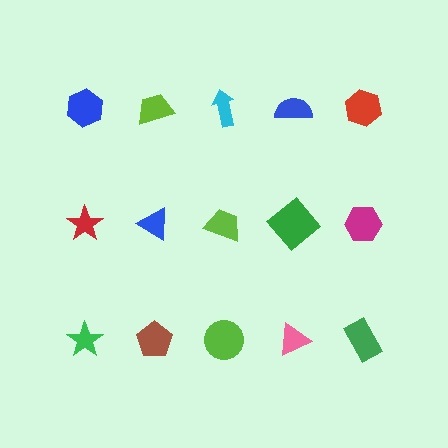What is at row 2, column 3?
A lime trapezoid.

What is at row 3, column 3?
A lime circle.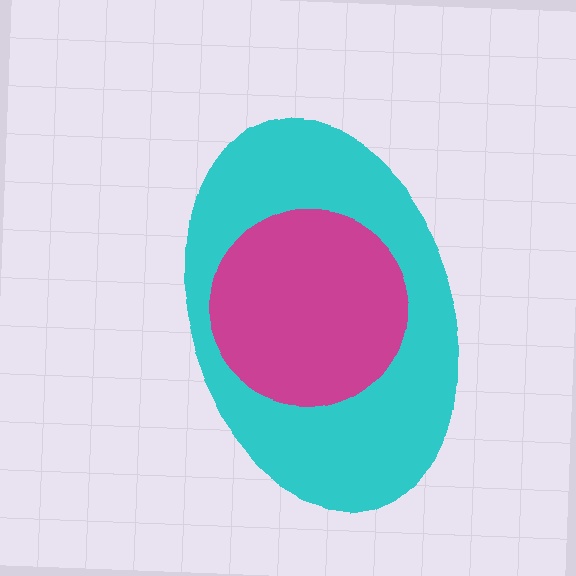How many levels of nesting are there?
2.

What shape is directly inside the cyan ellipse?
The magenta circle.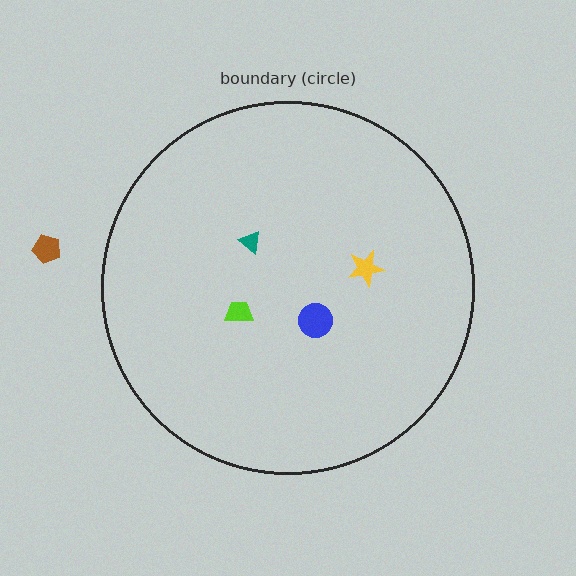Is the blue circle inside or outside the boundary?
Inside.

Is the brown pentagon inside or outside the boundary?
Outside.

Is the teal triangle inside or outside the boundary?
Inside.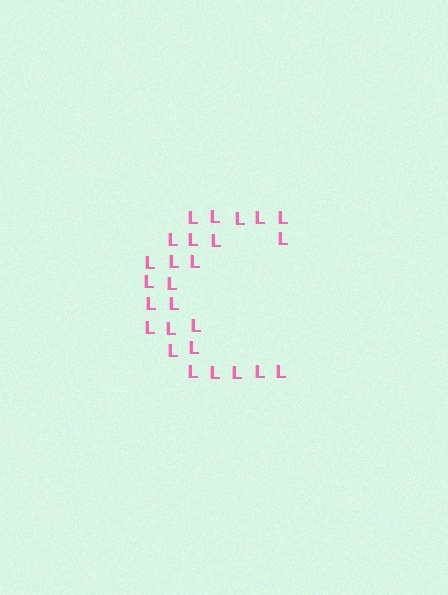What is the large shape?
The large shape is the letter C.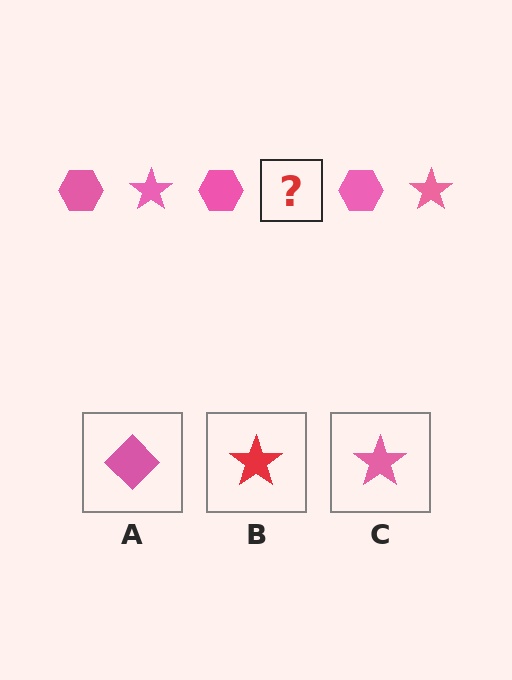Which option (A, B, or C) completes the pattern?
C.